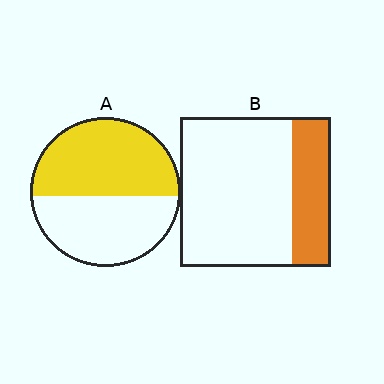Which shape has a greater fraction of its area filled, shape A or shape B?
Shape A.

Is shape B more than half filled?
No.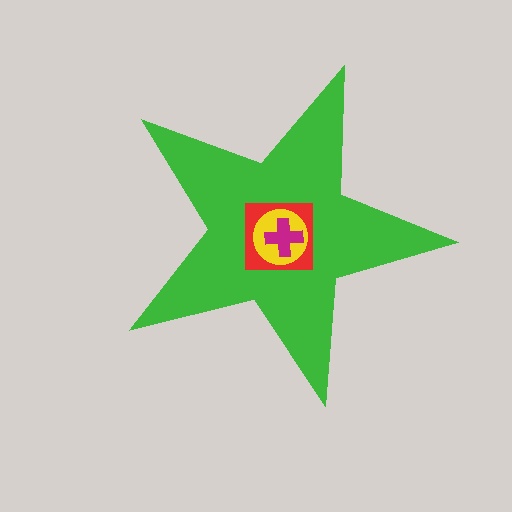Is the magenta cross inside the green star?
Yes.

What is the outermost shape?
The green star.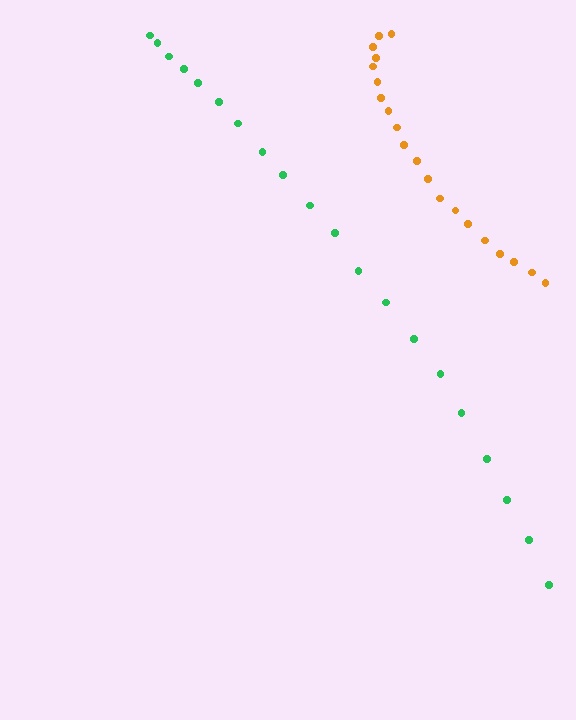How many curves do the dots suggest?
There are 2 distinct paths.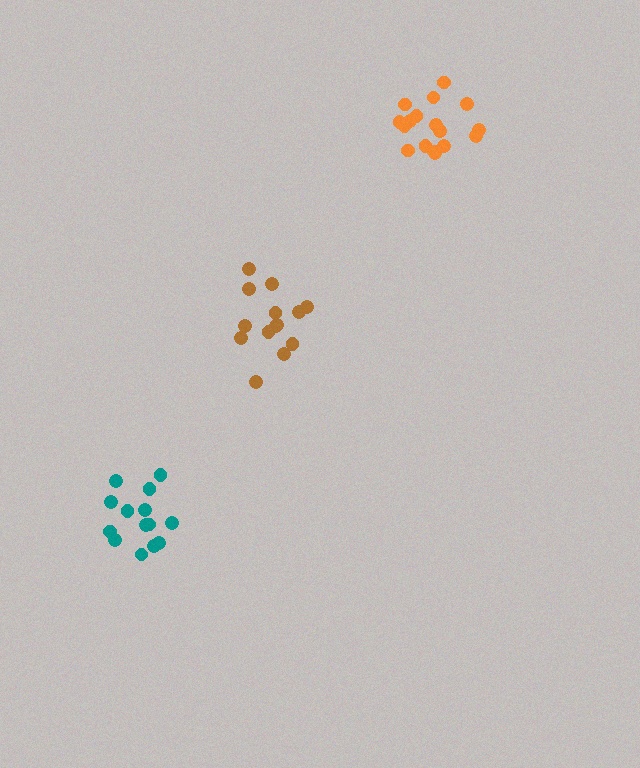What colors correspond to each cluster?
The clusters are colored: brown, teal, orange.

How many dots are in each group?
Group 1: 14 dots, Group 2: 14 dots, Group 3: 17 dots (45 total).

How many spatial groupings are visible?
There are 3 spatial groupings.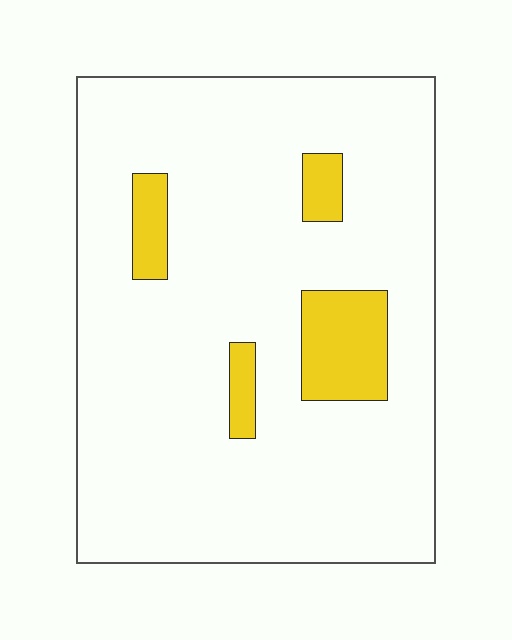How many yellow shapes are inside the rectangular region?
4.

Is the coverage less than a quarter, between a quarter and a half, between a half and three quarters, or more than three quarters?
Less than a quarter.